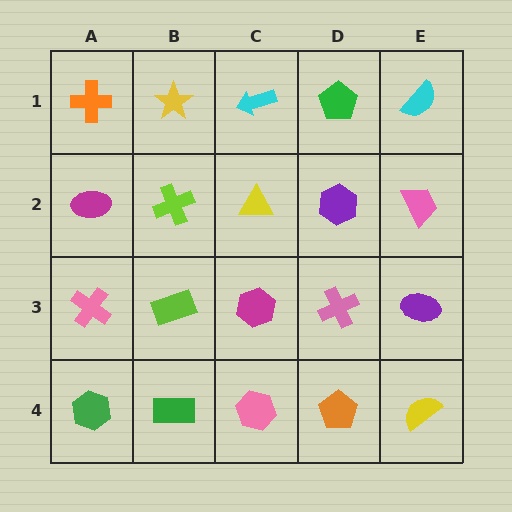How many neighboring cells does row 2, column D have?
4.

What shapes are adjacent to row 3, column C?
A yellow triangle (row 2, column C), a pink hexagon (row 4, column C), a lime rectangle (row 3, column B), a pink cross (row 3, column D).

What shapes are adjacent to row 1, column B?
A lime cross (row 2, column B), an orange cross (row 1, column A), a cyan arrow (row 1, column C).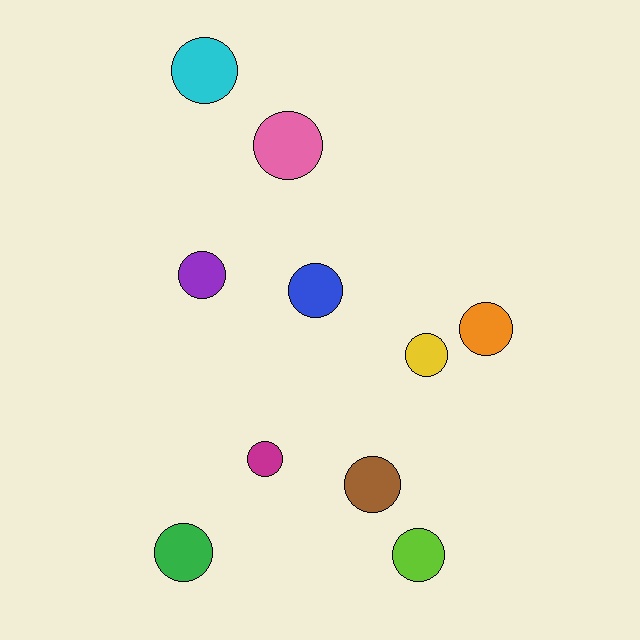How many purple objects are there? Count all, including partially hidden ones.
There is 1 purple object.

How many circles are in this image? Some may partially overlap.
There are 10 circles.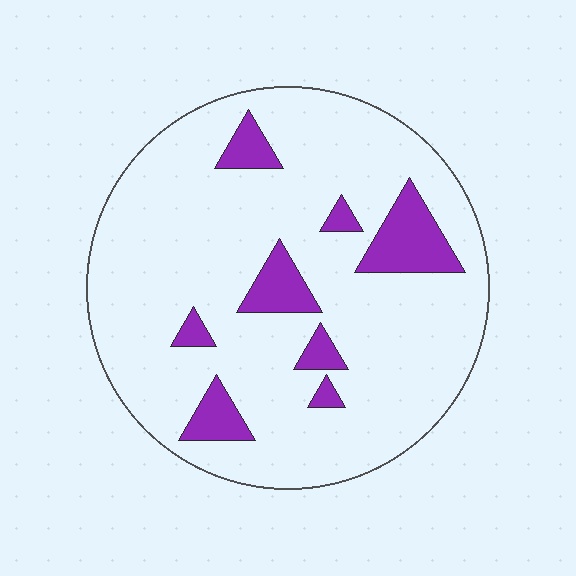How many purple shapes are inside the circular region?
8.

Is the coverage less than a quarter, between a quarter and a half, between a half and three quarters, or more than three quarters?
Less than a quarter.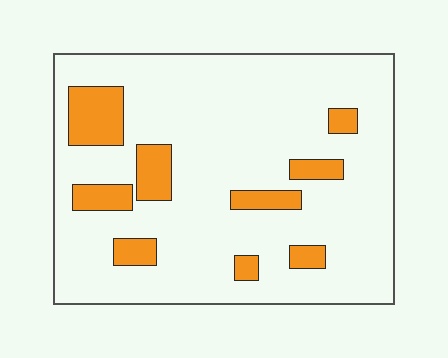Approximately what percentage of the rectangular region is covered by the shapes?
Approximately 15%.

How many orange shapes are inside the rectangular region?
9.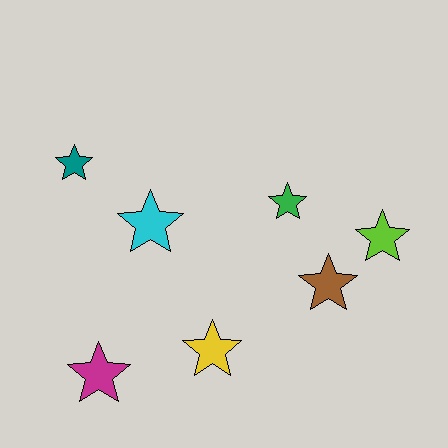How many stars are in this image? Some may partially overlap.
There are 7 stars.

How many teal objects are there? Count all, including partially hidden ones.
There is 1 teal object.